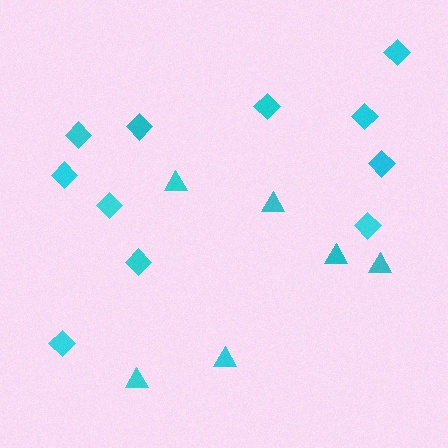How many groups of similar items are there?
There are 2 groups: one group of triangles (6) and one group of diamonds (11).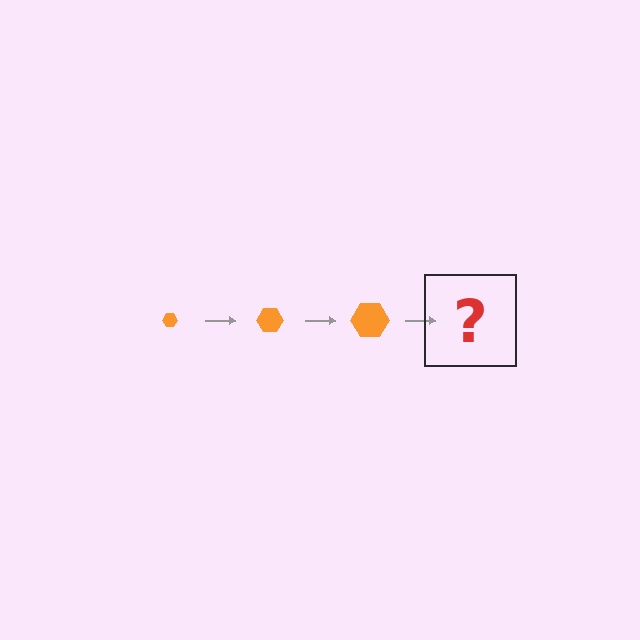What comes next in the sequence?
The next element should be an orange hexagon, larger than the previous one.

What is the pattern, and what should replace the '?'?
The pattern is that the hexagon gets progressively larger each step. The '?' should be an orange hexagon, larger than the previous one.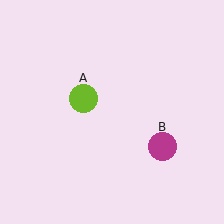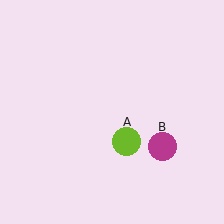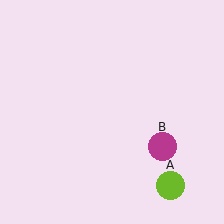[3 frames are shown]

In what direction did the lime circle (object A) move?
The lime circle (object A) moved down and to the right.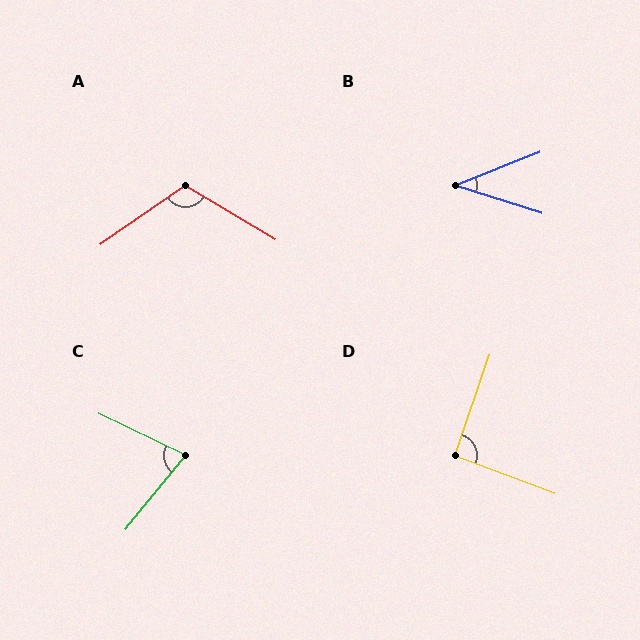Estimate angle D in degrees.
Approximately 92 degrees.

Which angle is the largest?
A, at approximately 115 degrees.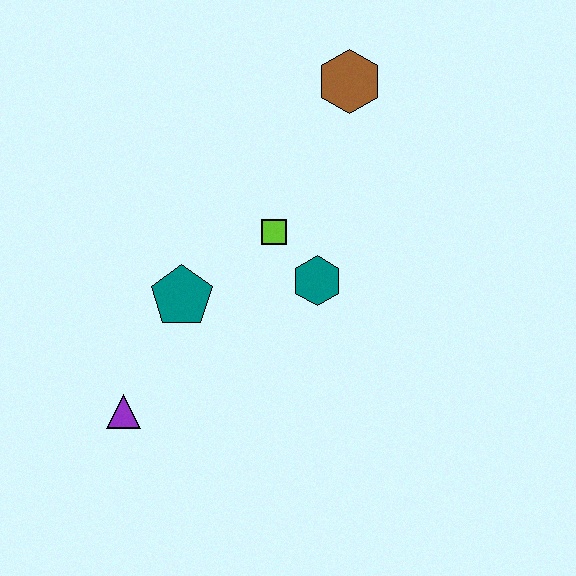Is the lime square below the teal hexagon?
No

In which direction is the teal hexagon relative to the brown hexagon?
The teal hexagon is below the brown hexagon.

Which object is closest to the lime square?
The teal hexagon is closest to the lime square.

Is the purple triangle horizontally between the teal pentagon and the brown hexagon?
No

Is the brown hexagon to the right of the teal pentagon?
Yes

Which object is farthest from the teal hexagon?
The purple triangle is farthest from the teal hexagon.